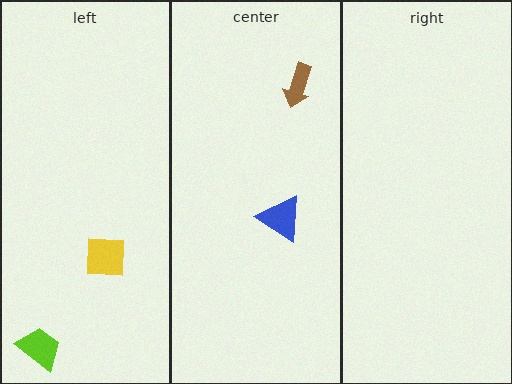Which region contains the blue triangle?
The center region.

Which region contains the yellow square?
The left region.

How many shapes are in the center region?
2.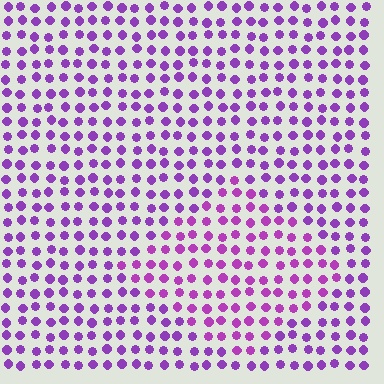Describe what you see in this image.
The image is filled with small purple elements in a uniform arrangement. A diamond-shaped region is visible where the elements are tinted to a slightly different hue, forming a subtle color boundary.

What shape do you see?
I see a diamond.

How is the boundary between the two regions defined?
The boundary is defined purely by a slight shift in hue (about 18 degrees). Spacing, size, and orientation are identical on both sides.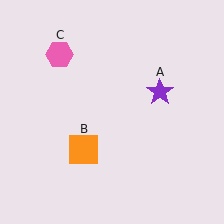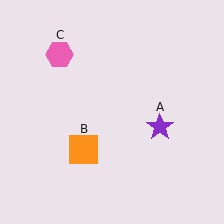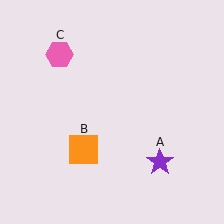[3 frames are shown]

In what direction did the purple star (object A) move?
The purple star (object A) moved down.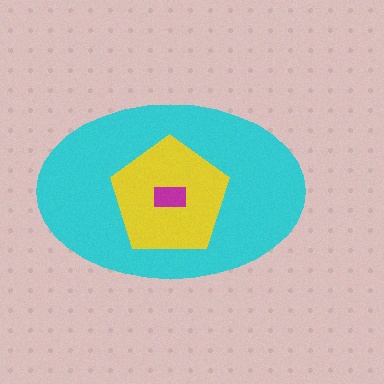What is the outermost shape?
The cyan ellipse.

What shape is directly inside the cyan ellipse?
The yellow pentagon.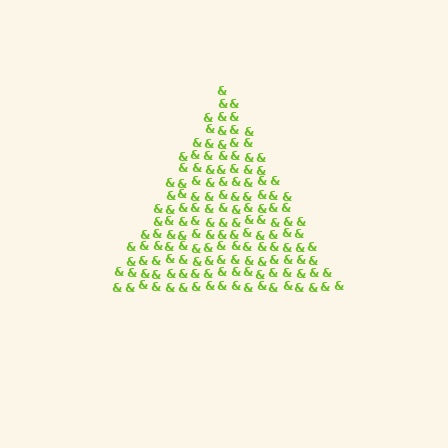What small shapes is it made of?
It is made of small ampersands.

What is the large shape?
The large shape is a triangle.